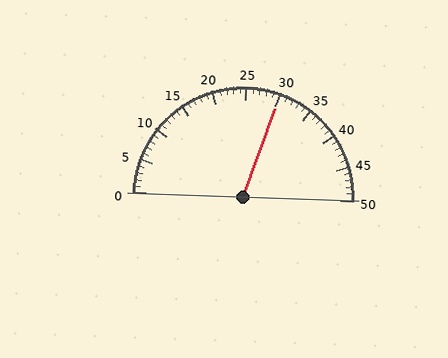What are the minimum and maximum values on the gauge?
The gauge ranges from 0 to 50.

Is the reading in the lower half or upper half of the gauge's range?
The reading is in the upper half of the range (0 to 50).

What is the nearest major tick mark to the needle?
The nearest major tick mark is 30.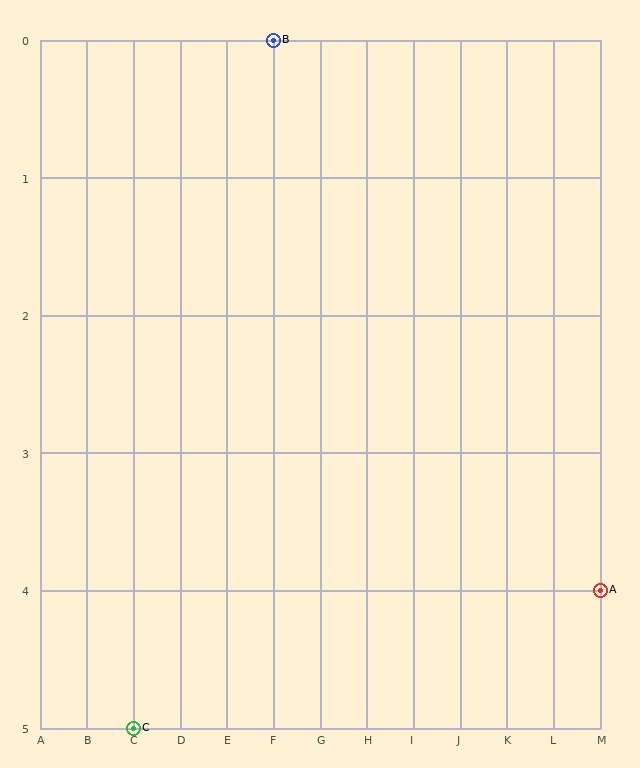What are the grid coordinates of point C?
Point C is at grid coordinates (C, 5).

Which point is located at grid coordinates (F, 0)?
Point B is at (F, 0).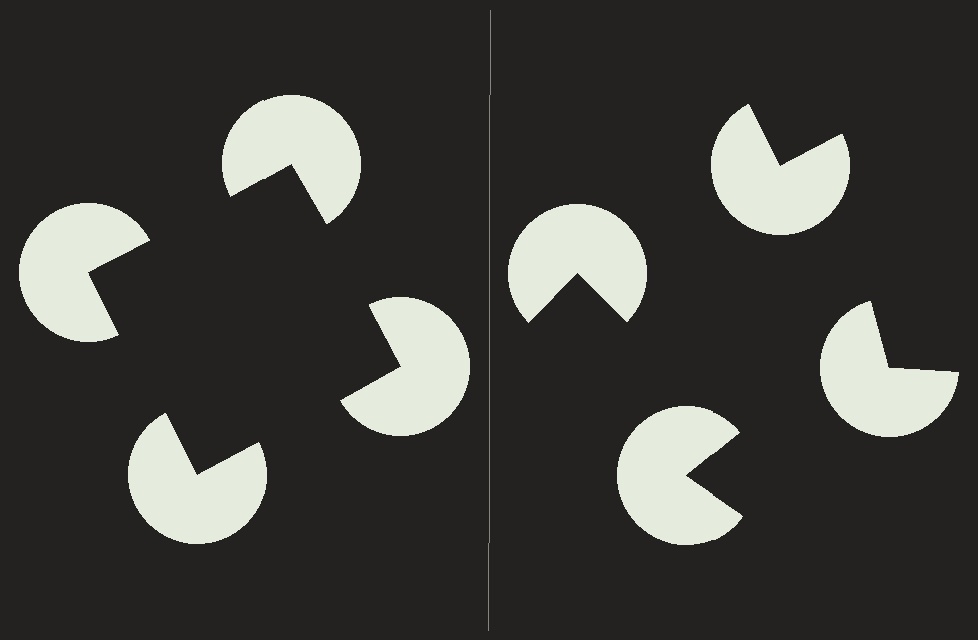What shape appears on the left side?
An illusory square.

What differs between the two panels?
The pac-man discs are positioned identically on both sides; only the wedge orientations differ. On the left they align to a square; on the right they are misaligned.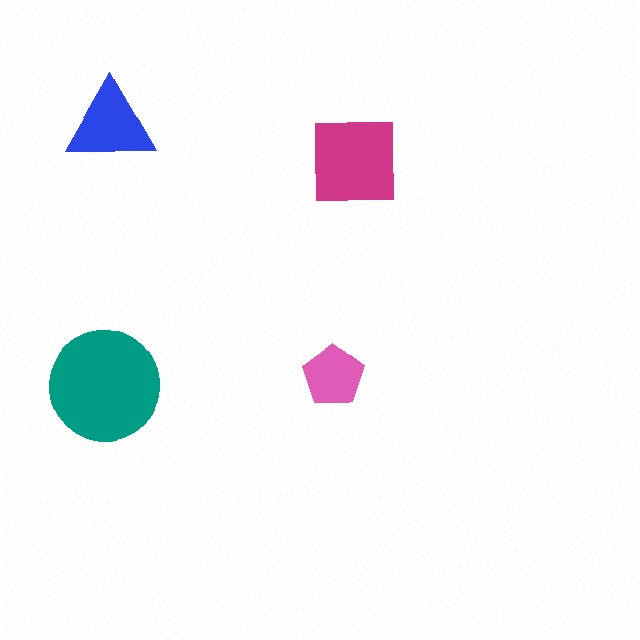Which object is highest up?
The blue triangle is topmost.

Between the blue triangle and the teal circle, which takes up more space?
The teal circle.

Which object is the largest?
The teal circle.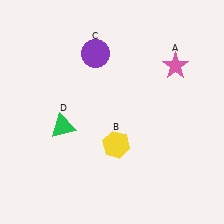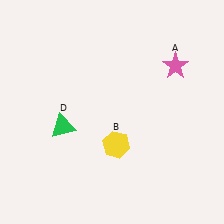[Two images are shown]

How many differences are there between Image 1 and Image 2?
There is 1 difference between the two images.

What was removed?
The purple circle (C) was removed in Image 2.